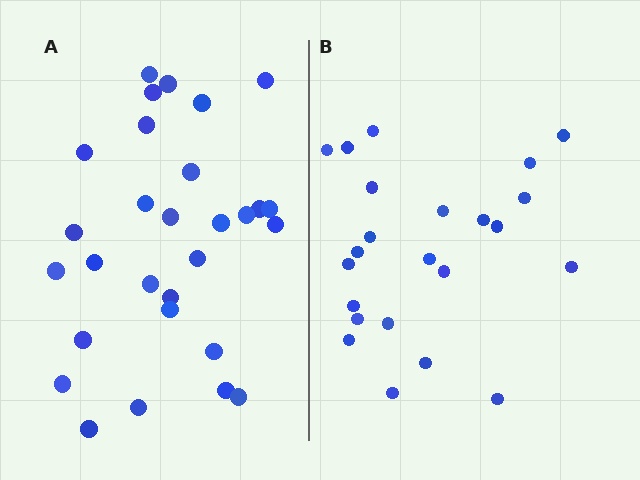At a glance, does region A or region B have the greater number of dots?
Region A (the left region) has more dots.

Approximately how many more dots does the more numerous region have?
Region A has about 6 more dots than region B.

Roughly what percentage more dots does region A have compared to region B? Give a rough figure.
About 25% more.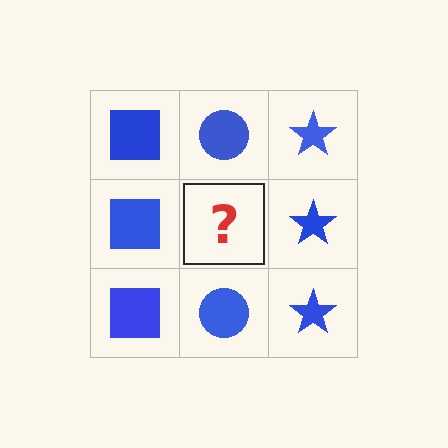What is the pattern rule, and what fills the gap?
The rule is that each column has a consistent shape. The gap should be filled with a blue circle.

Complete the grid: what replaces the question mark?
The question mark should be replaced with a blue circle.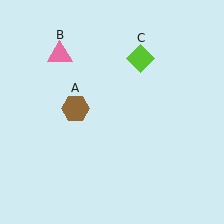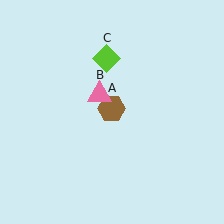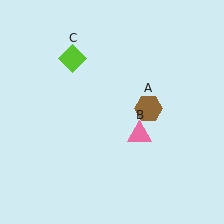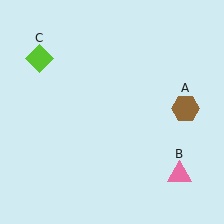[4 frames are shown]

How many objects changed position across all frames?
3 objects changed position: brown hexagon (object A), pink triangle (object B), lime diamond (object C).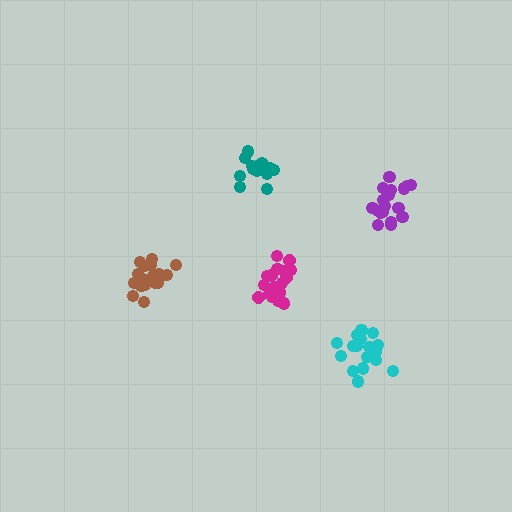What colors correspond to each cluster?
The clusters are colored: brown, cyan, purple, magenta, teal.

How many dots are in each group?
Group 1: 20 dots, Group 2: 17 dots, Group 3: 18 dots, Group 4: 19 dots, Group 5: 16 dots (90 total).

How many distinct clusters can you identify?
There are 5 distinct clusters.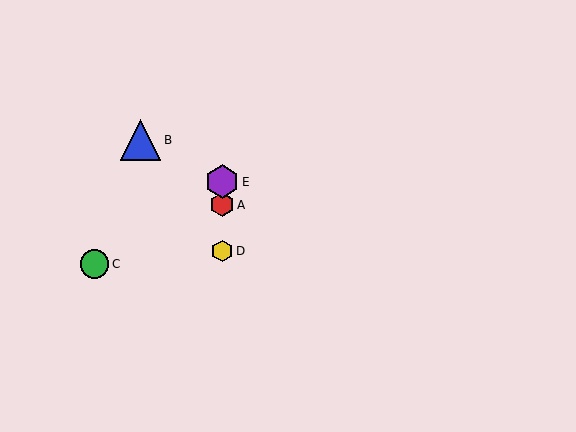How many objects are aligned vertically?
3 objects (A, D, E) are aligned vertically.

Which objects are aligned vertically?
Objects A, D, E are aligned vertically.